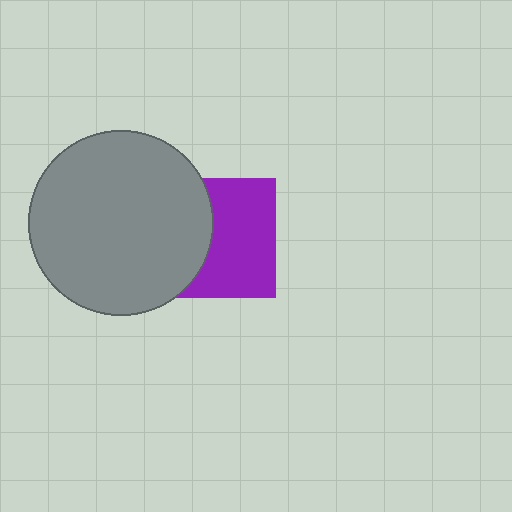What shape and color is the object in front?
The object in front is a gray circle.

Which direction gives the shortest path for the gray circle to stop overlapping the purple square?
Moving left gives the shortest separation.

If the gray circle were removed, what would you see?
You would see the complete purple square.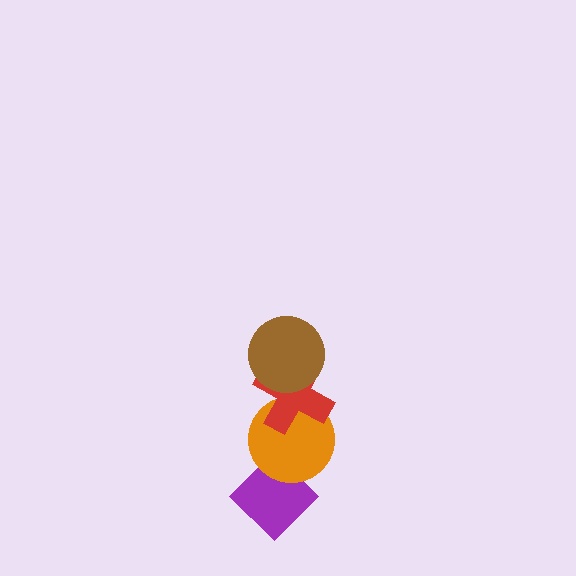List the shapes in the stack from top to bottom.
From top to bottom: the brown circle, the red cross, the orange circle, the purple diamond.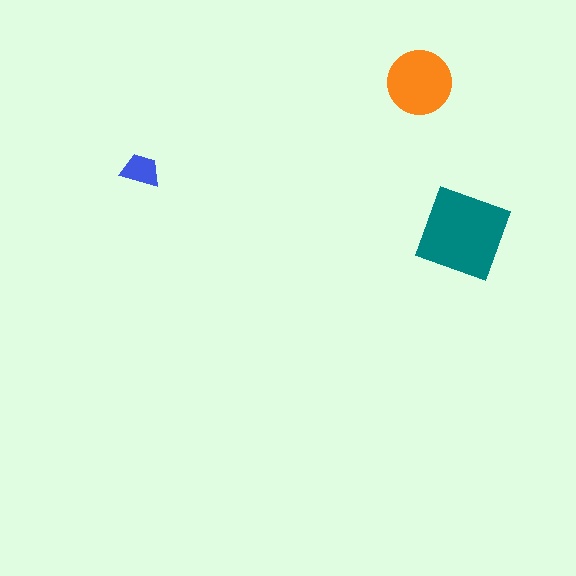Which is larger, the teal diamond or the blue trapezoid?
The teal diamond.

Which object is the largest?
The teal diamond.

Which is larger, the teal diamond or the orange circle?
The teal diamond.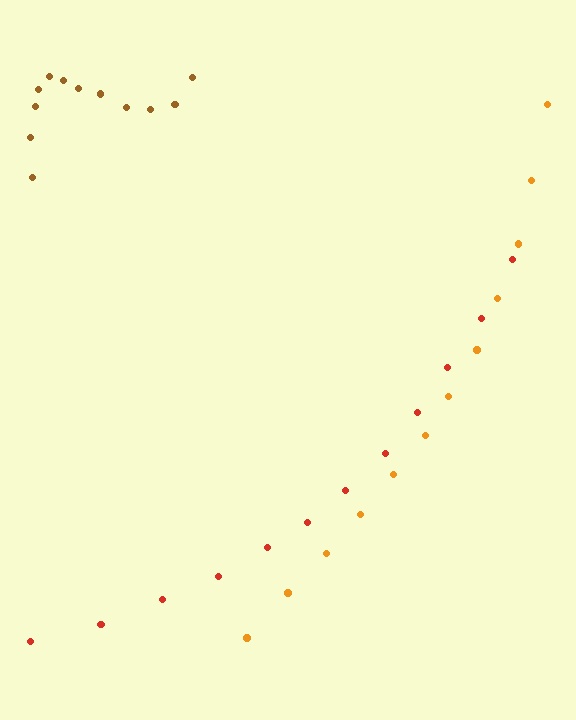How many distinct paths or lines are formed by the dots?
There are 3 distinct paths.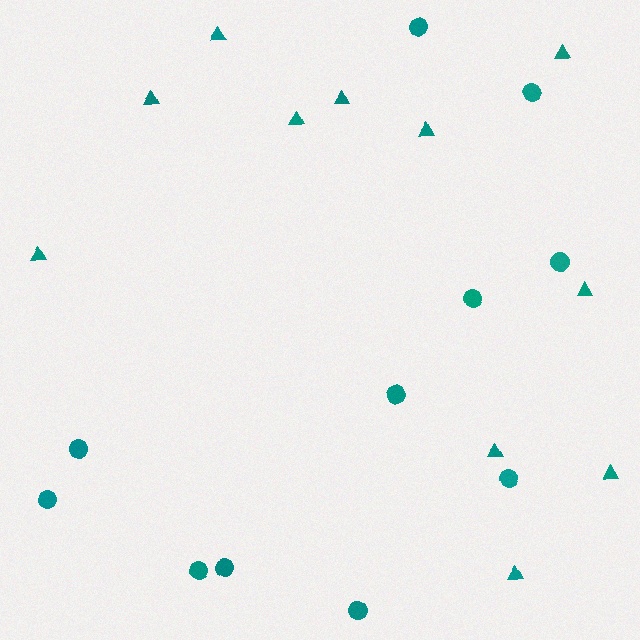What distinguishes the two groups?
There are 2 groups: one group of circles (11) and one group of triangles (11).